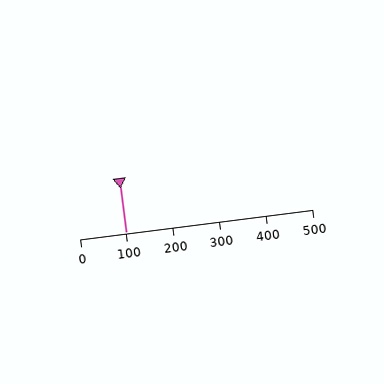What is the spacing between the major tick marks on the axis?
The major ticks are spaced 100 apart.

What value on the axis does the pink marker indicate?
The marker indicates approximately 100.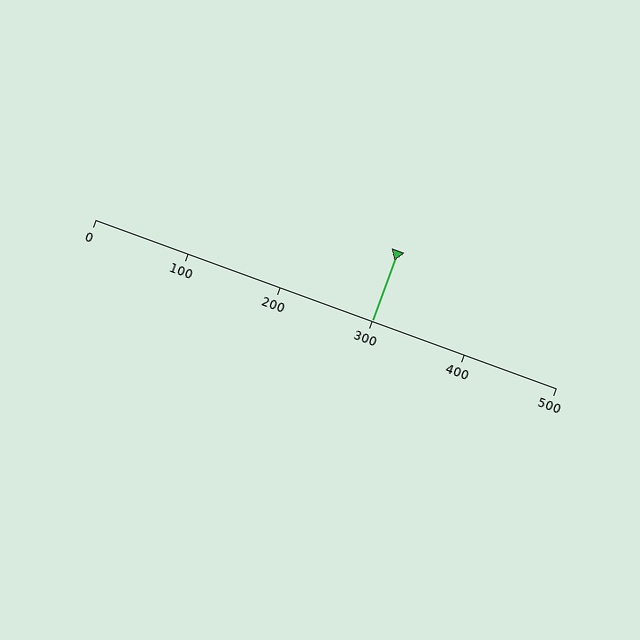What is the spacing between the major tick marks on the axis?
The major ticks are spaced 100 apart.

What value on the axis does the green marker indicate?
The marker indicates approximately 300.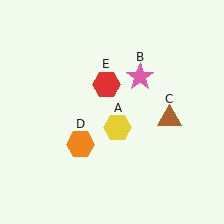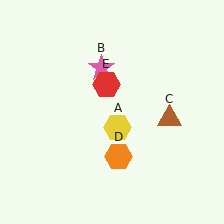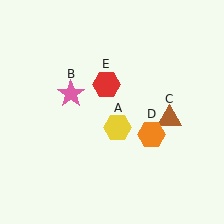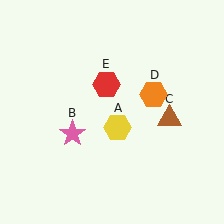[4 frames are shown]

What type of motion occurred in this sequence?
The pink star (object B), orange hexagon (object D) rotated counterclockwise around the center of the scene.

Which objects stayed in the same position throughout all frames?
Yellow hexagon (object A) and brown triangle (object C) and red hexagon (object E) remained stationary.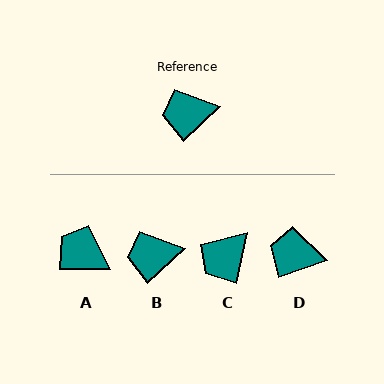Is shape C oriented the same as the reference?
No, it is off by about 35 degrees.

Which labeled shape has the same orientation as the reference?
B.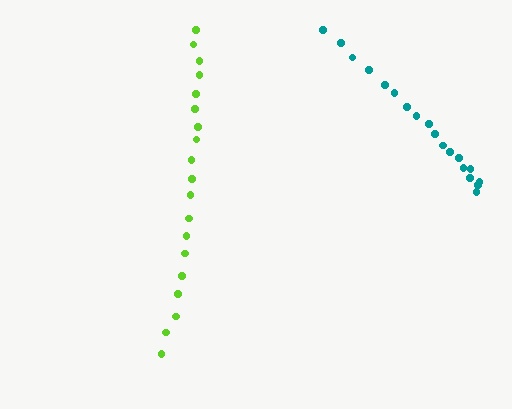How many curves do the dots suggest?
There are 2 distinct paths.